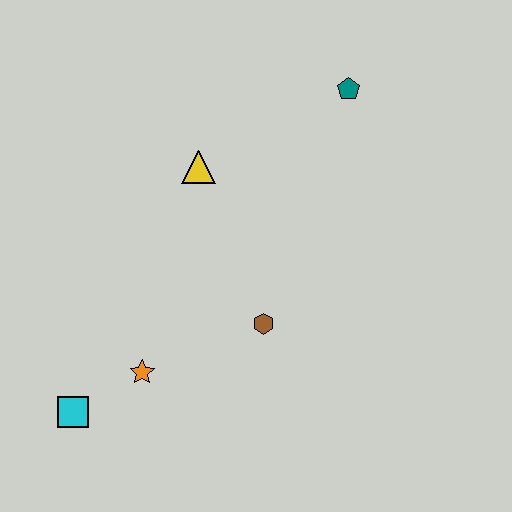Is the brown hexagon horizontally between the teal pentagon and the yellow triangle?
Yes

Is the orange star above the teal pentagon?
No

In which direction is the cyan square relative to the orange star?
The cyan square is to the left of the orange star.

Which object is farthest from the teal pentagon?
The cyan square is farthest from the teal pentagon.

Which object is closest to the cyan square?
The orange star is closest to the cyan square.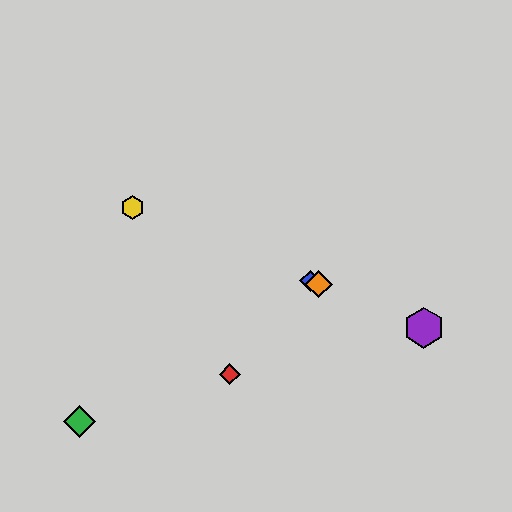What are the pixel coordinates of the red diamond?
The red diamond is at (230, 374).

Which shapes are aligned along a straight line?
The blue diamond, the yellow hexagon, the purple hexagon, the orange diamond are aligned along a straight line.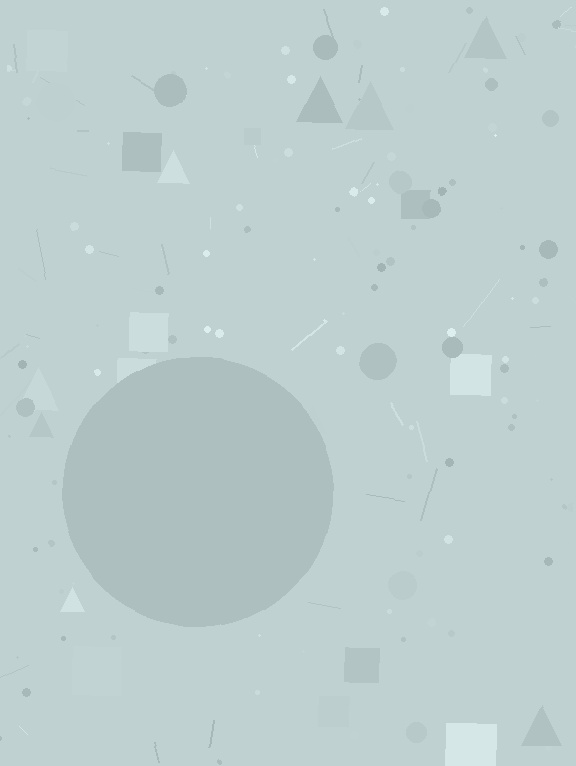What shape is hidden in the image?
A circle is hidden in the image.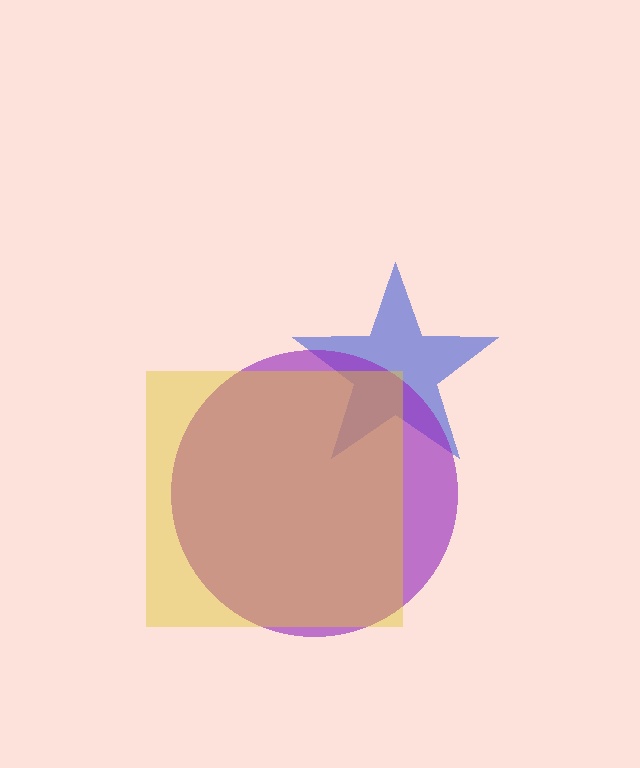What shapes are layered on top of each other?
The layered shapes are: a blue star, a purple circle, a yellow square.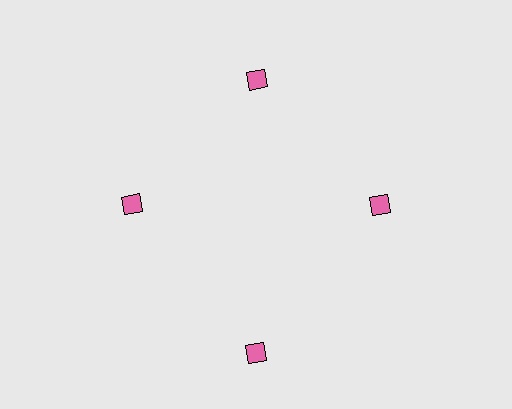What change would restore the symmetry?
The symmetry would be restored by moving it inward, back onto the ring so that all 4 diamonds sit at equal angles and equal distance from the center.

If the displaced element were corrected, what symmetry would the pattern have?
It would have 4-fold rotational symmetry — the pattern would map onto itself every 90 degrees.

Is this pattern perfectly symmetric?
No. The 4 pink diamonds are arranged in a ring, but one element near the 6 o'clock position is pushed outward from the center, breaking the 4-fold rotational symmetry.